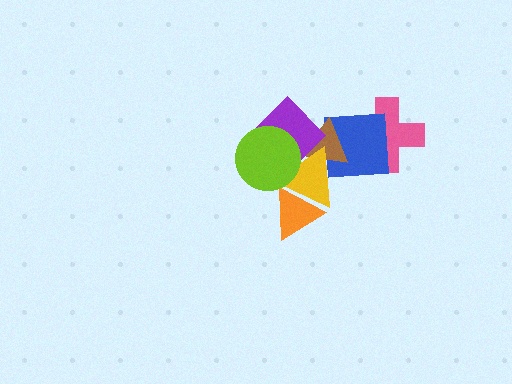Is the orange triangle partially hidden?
Yes, it is partially covered by another shape.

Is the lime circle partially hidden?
No, no other shape covers it.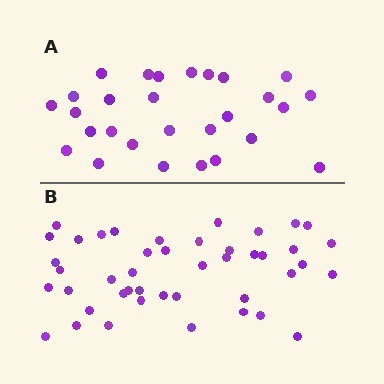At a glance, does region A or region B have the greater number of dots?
Region B (the bottom region) has more dots.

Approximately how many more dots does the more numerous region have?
Region B has approximately 15 more dots than region A.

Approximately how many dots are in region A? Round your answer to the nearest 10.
About 30 dots. (The exact count is 28, which rounds to 30.)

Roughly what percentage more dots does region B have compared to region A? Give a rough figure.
About 55% more.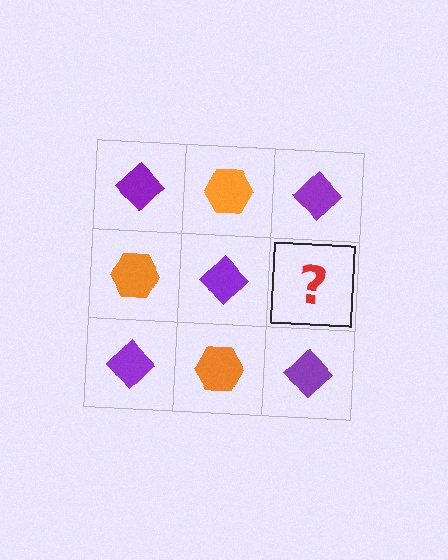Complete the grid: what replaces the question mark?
The question mark should be replaced with an orange hexagon.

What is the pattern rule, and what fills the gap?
The rule is that it alternates purple diamond and orange hexagon in a checkerboard pattern. The gap should be filled with an orange hexagon.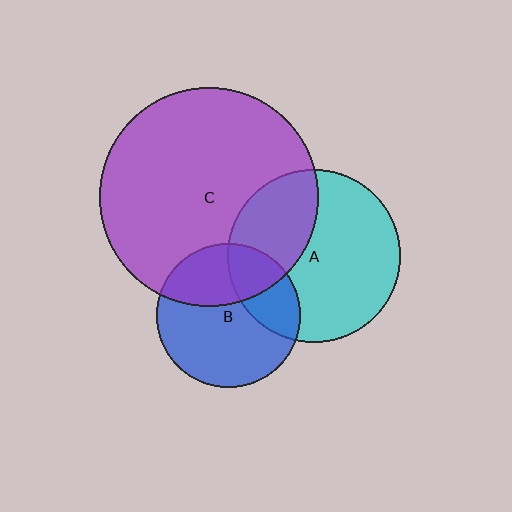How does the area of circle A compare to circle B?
Approximately 1.4 times.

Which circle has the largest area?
Circle C (purple).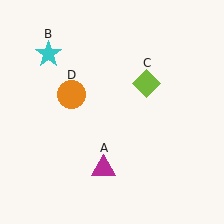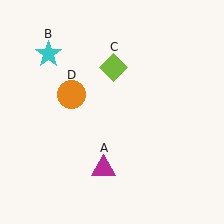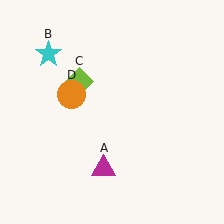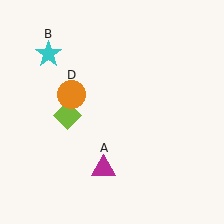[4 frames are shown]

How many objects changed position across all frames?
1 object changed position: lime diamond (object C).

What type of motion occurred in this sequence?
The lime diamond (object C) rotated counterclockwise around the center of the scene.